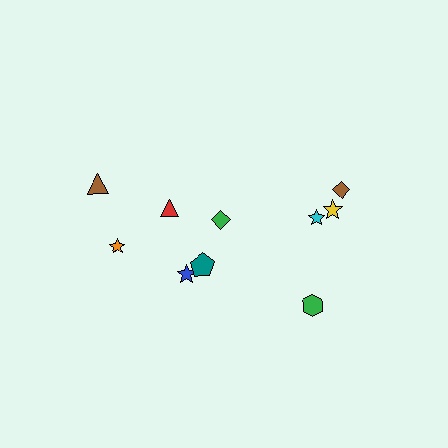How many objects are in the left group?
There are 6 objects.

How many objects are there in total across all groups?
There are 10 objects.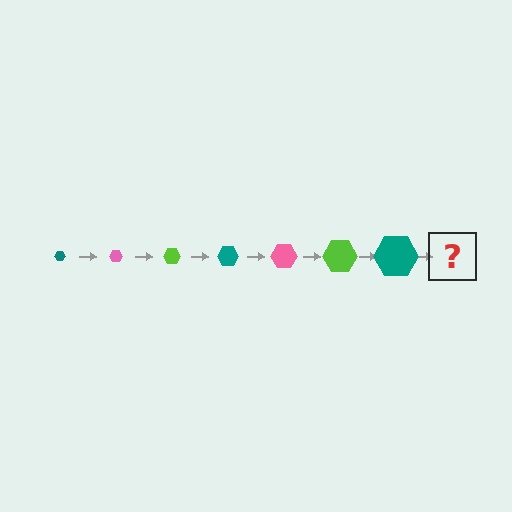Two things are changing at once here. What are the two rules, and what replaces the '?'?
The two rules are that the hexagon grows larger each step and the color cycles through teal, pink, and lime. The '?' should be a pink hexagon, larger than the previous one.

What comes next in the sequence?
The next element should be a pink hexagon, larger than the previous one.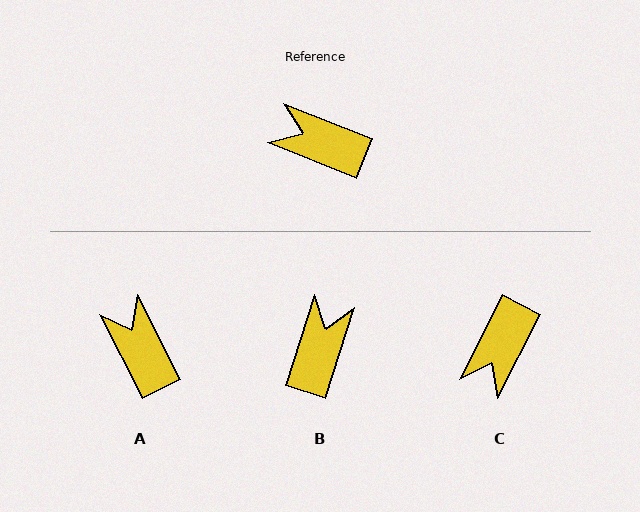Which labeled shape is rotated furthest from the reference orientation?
B, about 86 degrees away.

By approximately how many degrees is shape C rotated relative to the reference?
Approximately 84 degrees counter-clockwise.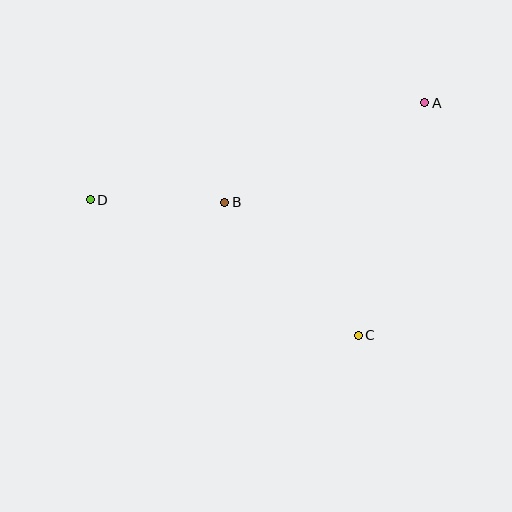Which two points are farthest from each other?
Points A and D are farthest from each other.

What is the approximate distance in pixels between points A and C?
The distance between A and C is approximately 242 pixels.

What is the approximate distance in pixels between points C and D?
The distance between C and D is approximately 300 pixels.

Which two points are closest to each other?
Points B and D are closest to each other.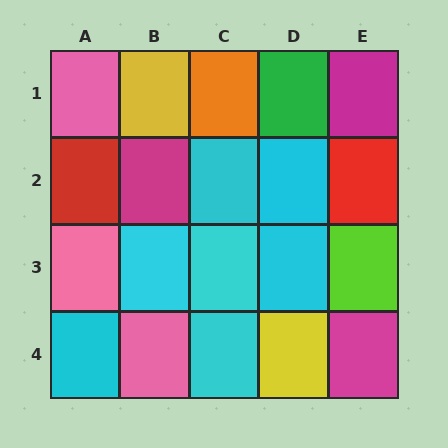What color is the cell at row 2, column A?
Red.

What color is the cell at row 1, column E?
Magenta.